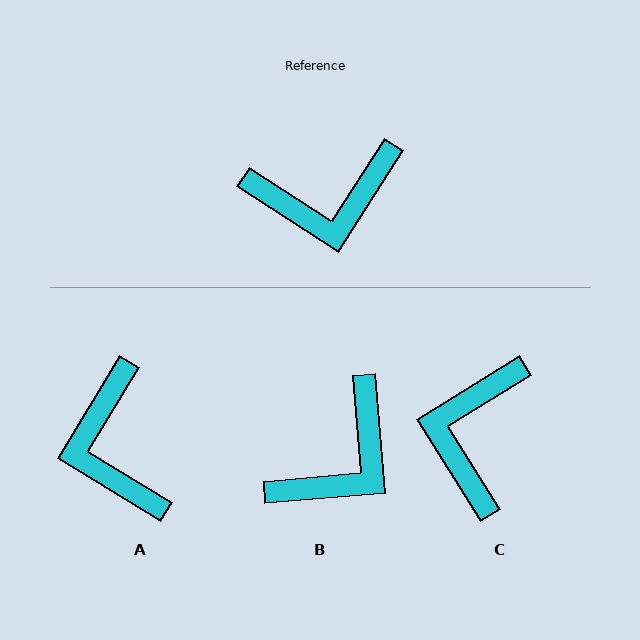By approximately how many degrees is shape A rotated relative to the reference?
Approximately 89 degrees clockwise.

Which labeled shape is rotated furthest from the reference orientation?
C, about 115 degrees away.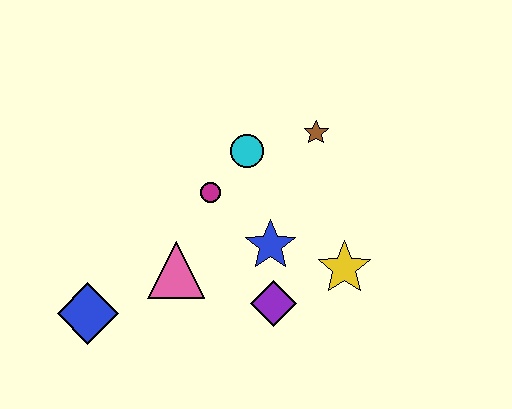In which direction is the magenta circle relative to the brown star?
The magenta circle is to the left of the brown star.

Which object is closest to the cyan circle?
The magenta circle is closest to the cyan circle.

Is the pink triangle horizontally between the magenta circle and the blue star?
No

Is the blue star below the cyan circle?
Yes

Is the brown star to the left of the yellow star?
Yes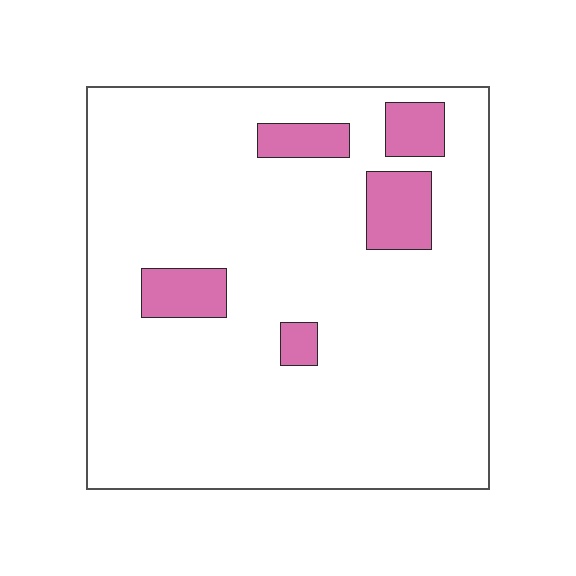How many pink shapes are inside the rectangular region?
5.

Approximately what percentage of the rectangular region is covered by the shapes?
Approximately 10%.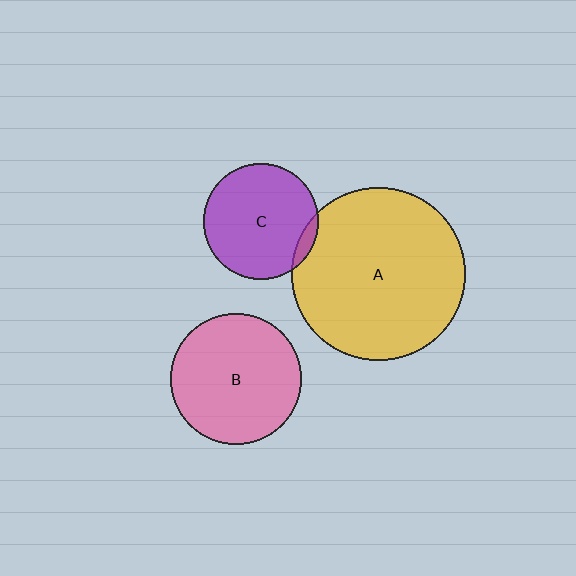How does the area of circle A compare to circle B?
Approximately 1.8 times.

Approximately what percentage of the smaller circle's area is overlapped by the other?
Approximately 5%.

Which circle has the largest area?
Circle A (yellow).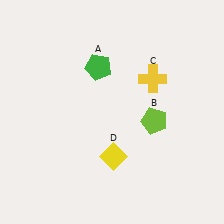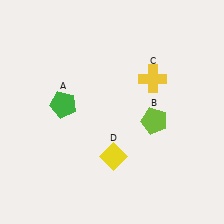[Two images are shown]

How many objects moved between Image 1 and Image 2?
1 object moved between the two images.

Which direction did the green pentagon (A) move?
The green pentagon (A) moved down.